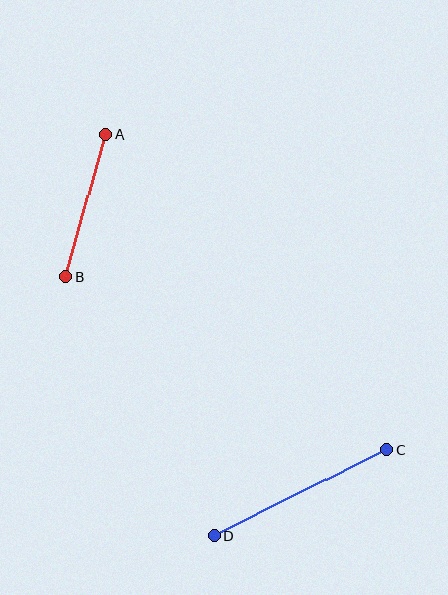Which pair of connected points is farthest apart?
Points C and D are farthest apart.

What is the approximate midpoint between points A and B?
The midpoint is at approximately (86, 206) pixels.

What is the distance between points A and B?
The distance is approximately 148 pixels.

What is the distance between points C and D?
The distance is approximately 193 pixels.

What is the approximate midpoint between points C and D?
The midpoint is at approximately (301, 492) pixels.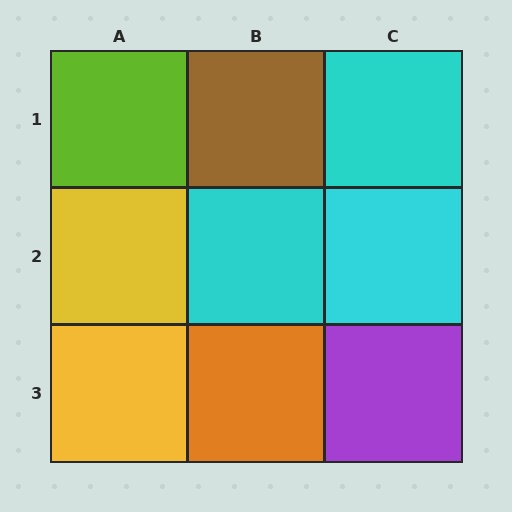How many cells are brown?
1 cell is brown.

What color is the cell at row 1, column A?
Lime.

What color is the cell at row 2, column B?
Cyan.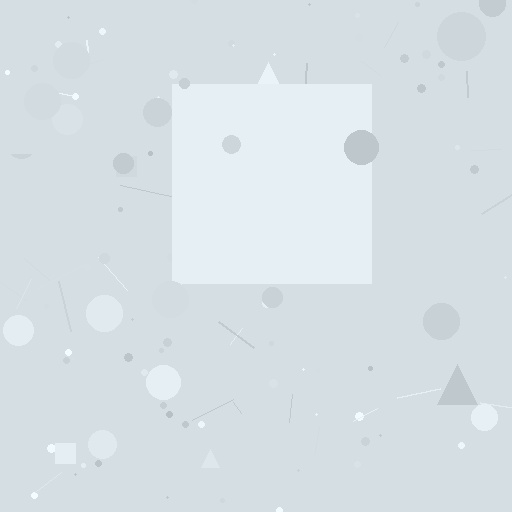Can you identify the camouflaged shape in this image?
The camouflaged shape is a square.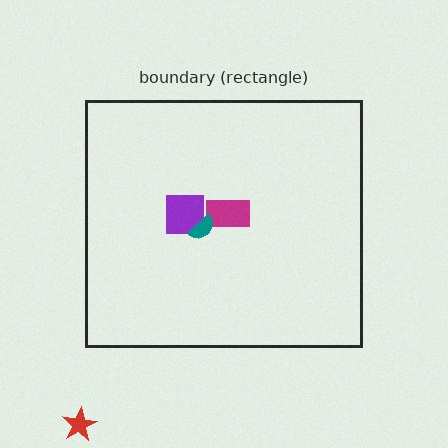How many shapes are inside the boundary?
3 inside, 1 outside.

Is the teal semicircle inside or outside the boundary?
Inside.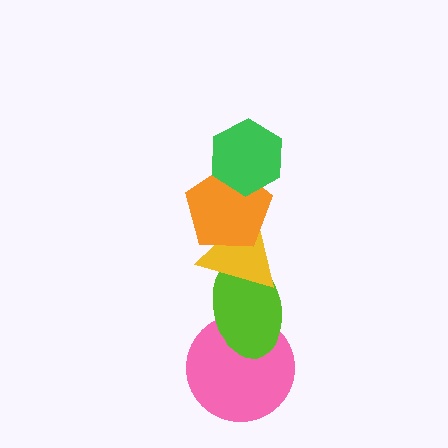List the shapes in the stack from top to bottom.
From top to bottom: the green hexagon, the orange pentagon, the yellow triangle, the lime ellipse, the pink circle.